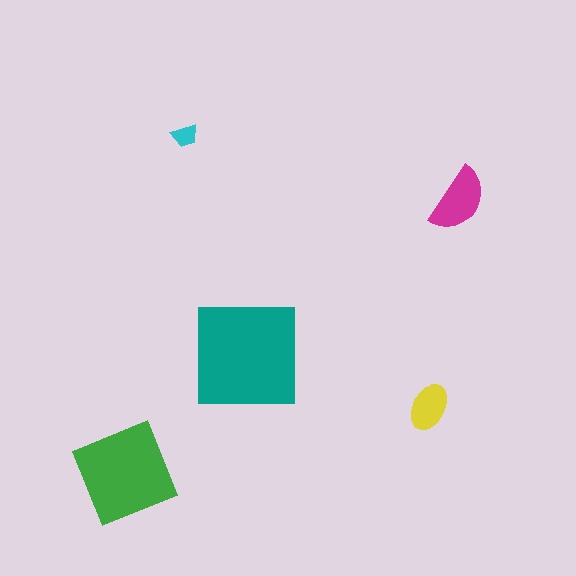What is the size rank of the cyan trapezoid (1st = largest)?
5th.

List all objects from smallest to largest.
The cyan trapezoid, the yellow ellipse, the magenta semicircle, the green diamond, the teal square.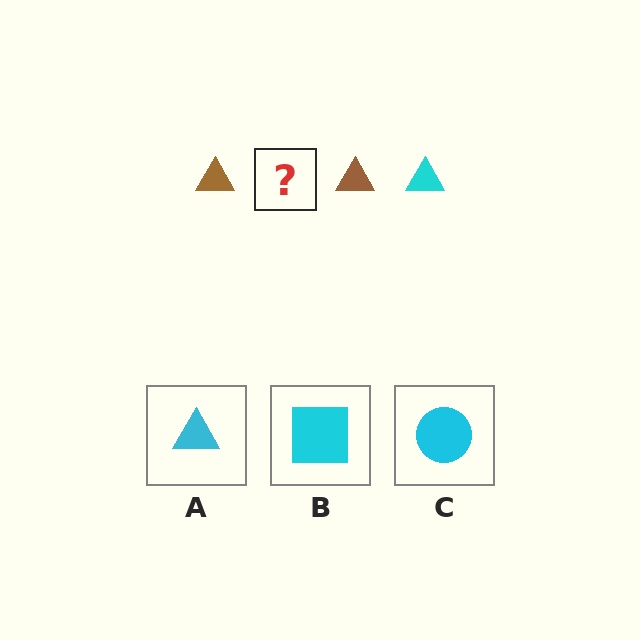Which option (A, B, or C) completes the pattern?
A.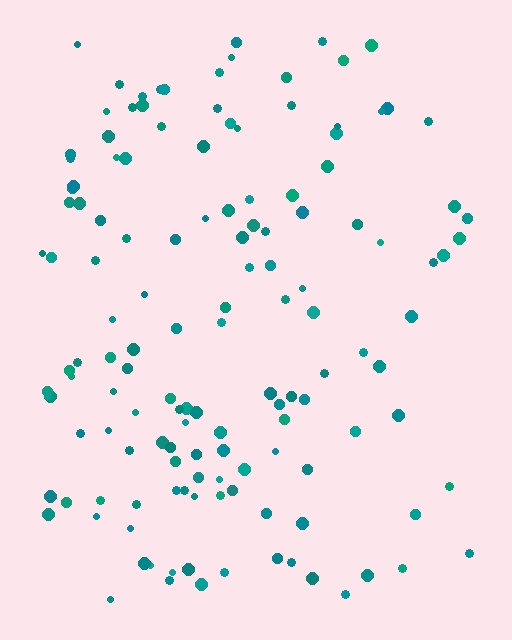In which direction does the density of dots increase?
From right to left, with the left side densest.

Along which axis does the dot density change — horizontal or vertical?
Horizontal.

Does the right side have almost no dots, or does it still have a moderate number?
Still a moderate number, just noticeably fewer than the left.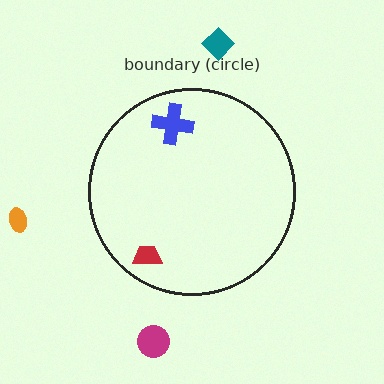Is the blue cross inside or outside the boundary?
Inside.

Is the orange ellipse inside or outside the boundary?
Outside.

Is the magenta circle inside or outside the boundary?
Outside.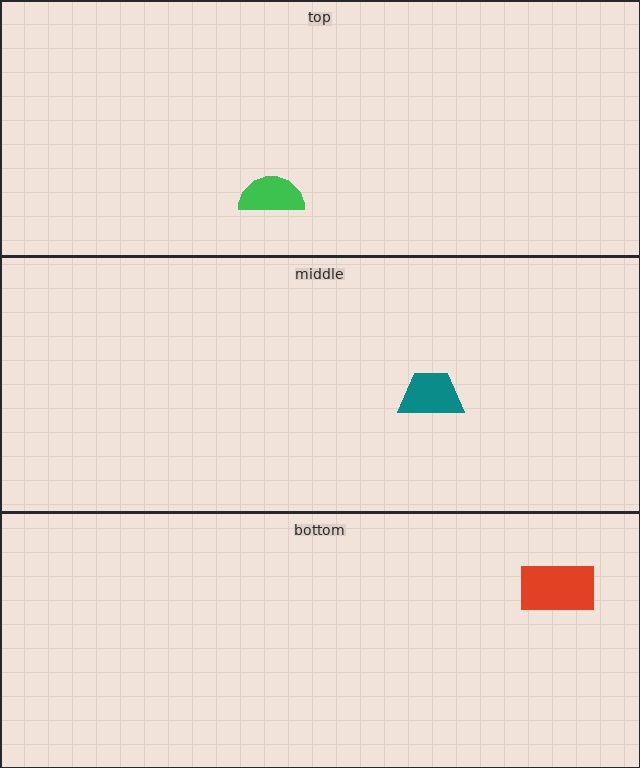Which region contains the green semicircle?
The top region.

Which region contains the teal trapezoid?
The middle region.